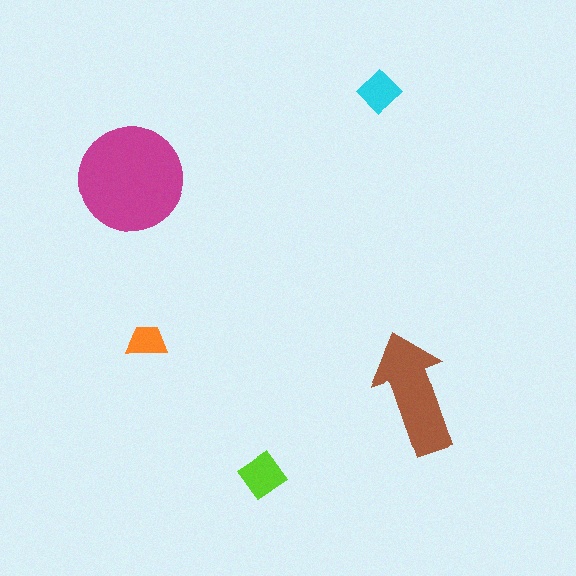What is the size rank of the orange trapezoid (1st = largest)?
5th.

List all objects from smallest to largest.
The orange trapezoid, the cyan diamond, the lime diamond, the brown arrow, the magenta circle.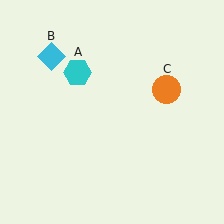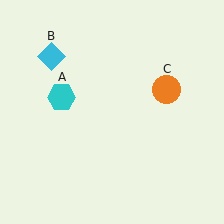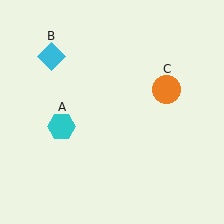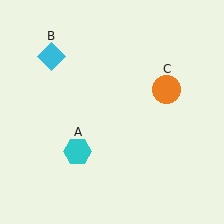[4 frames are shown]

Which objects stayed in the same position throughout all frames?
Cyan diamond (object B) and orange circle (object C) remained stationary.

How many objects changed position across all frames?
1 object changed position: cyan hexagon (object A).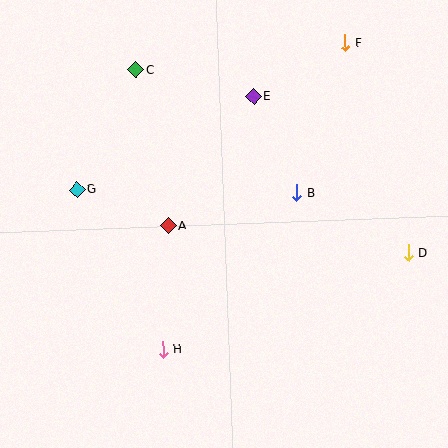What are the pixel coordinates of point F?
Point F is at (345, 43).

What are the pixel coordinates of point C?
Point C is at (136, 70).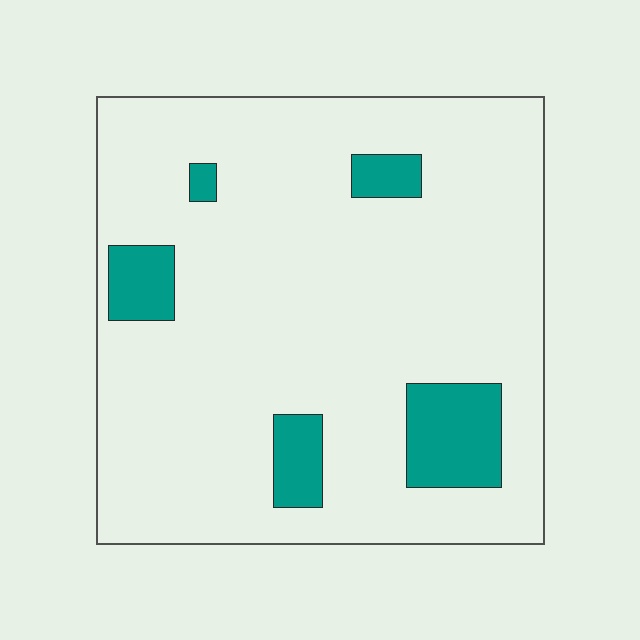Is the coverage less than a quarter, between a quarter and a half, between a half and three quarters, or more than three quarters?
Less than a quarter.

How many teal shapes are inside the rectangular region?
5.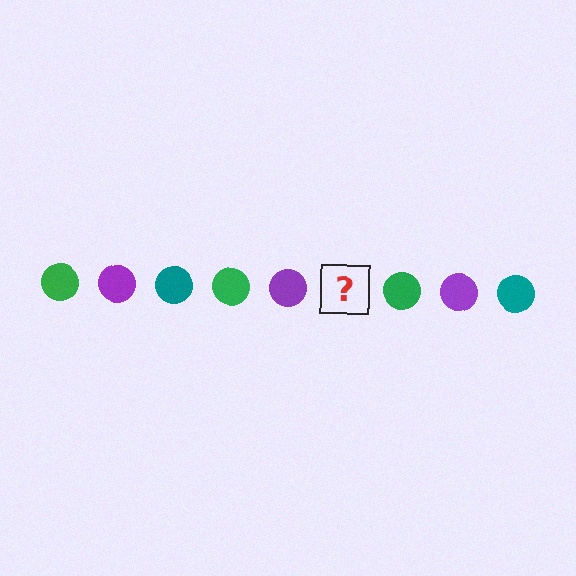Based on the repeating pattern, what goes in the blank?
The blank should be a teal circle.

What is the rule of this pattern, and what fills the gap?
The rule is that the pattern cycles through green, purple, teal circles. The gap should be filled with a teal circle.